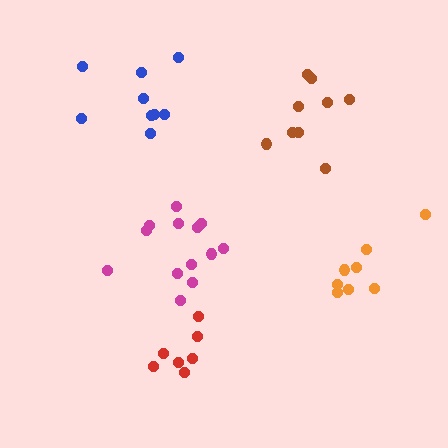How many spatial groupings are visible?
There are 5 spatial groupings.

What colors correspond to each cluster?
The clusters are colored: blue, brown, magenta, red, orange.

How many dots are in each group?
Group 1: 9 dots, Group 2: 9 dots, Group 3: 13 dots, Group 4: 7 dots, Group 5: 8 dots (46 total).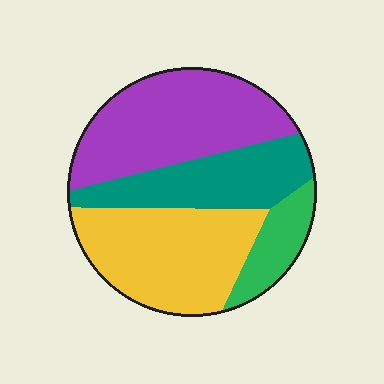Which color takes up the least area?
Green, at roughly 10%.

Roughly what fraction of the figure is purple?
Purple covers around 35% of the figure.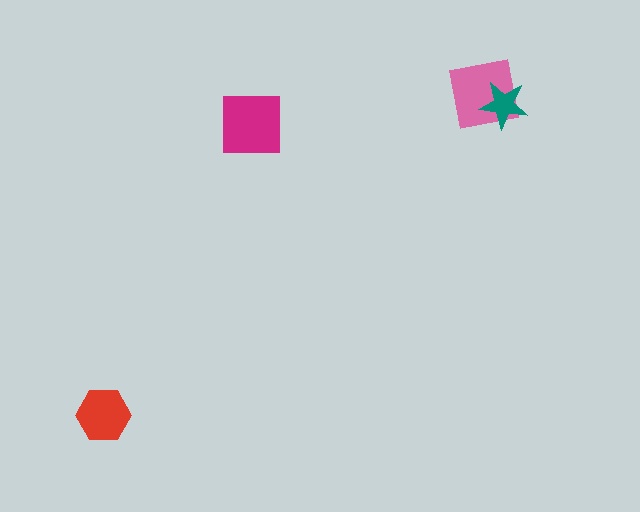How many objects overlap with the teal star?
1 object overlaps with the teal star.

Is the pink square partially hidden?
Yes, it is partially covered by another shape.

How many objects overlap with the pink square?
1 object overlaps with the pink square.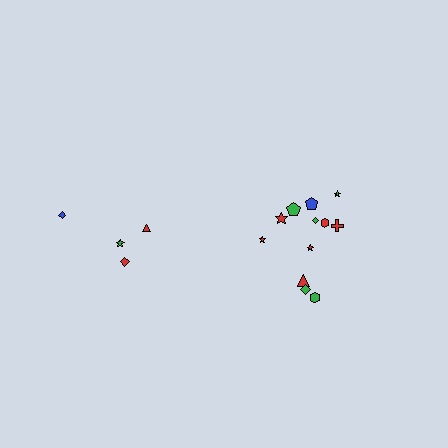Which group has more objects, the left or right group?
The right group.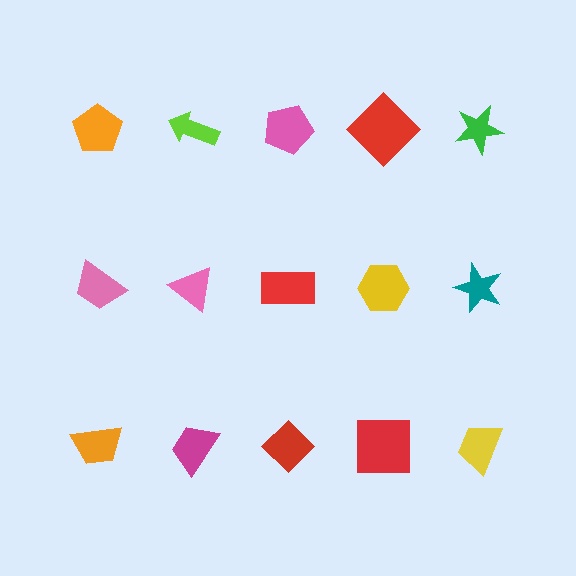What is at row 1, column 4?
A red diamond.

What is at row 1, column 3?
A pink pentagon.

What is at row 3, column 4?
A red square.